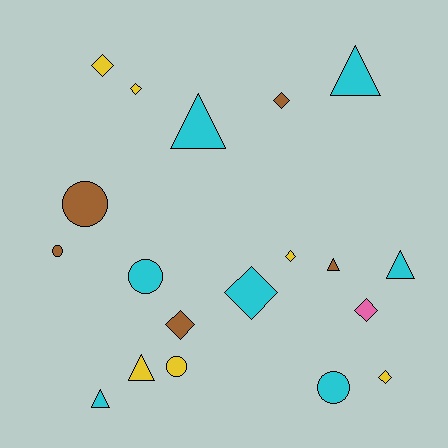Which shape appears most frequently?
Diamond, with 8 objects.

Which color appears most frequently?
Cyan, with 7 objects.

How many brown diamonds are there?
There are 2 brown diamonds.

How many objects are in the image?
There are 19 objects.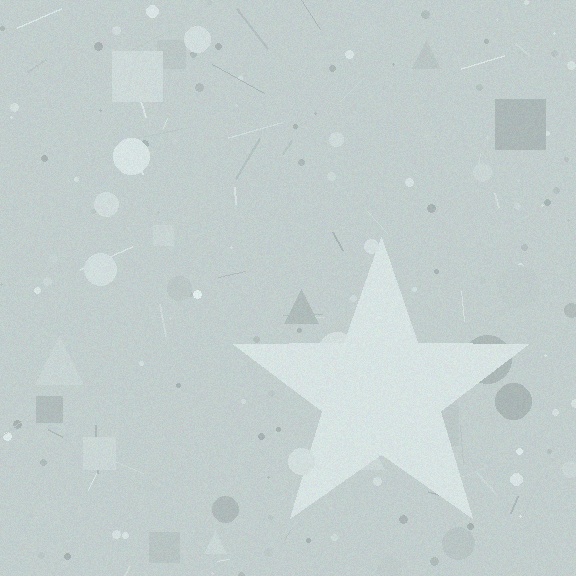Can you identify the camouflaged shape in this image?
The camouflaged shape is a star.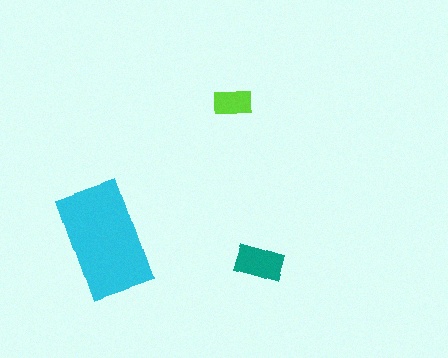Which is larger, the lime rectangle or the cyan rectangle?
The cyan one.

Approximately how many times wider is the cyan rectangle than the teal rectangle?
About 2.5 times wider.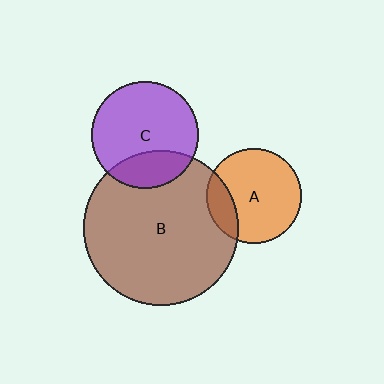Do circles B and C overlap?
Yes.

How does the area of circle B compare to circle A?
Approximately 2.6 times.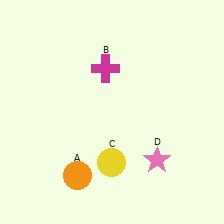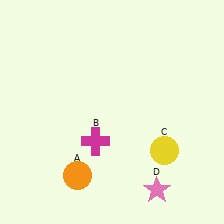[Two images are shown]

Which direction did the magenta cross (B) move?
The magenta cross (B) moved down.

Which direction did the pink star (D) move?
The pink star (D) moved down.